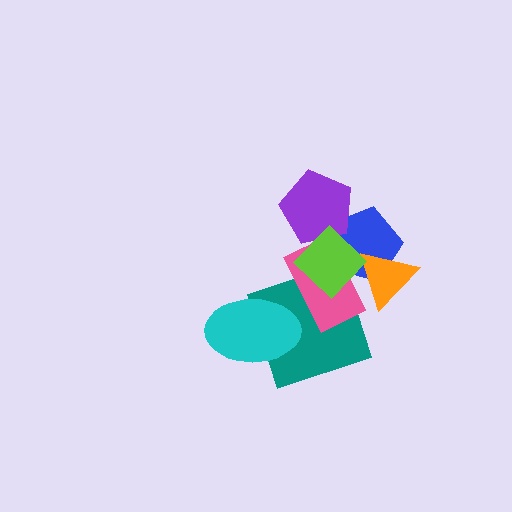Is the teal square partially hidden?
Yes, it is partially covered by another shape.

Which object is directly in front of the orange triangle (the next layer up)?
The pink rectangle is directly in front of the orange triangle.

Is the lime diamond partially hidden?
No, no other shape covers it.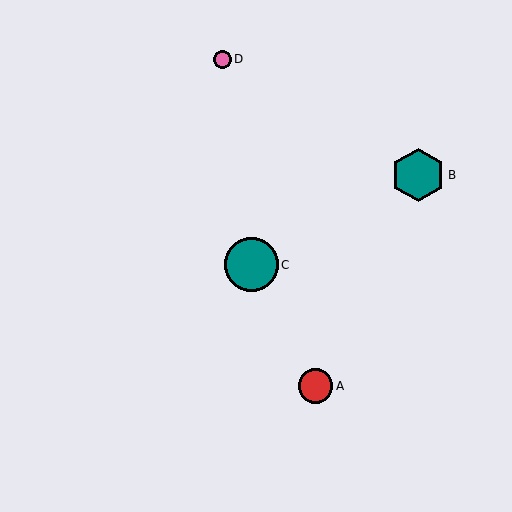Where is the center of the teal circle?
The center of the teal circle is at (252, 265).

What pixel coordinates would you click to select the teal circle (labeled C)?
Click at (252, 265) to select the teal circle C.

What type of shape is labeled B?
Shape B is a teal hexagon.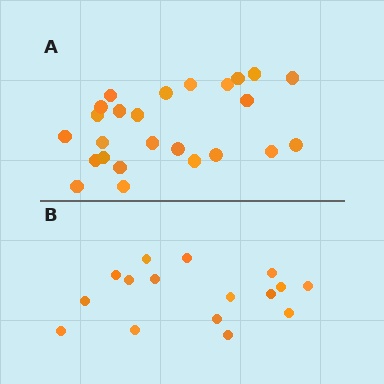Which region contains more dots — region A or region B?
Region A (the top region) has more dots.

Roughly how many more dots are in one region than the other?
Region A has roughly 8 or so more dots than region B.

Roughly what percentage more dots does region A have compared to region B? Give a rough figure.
About 55% more.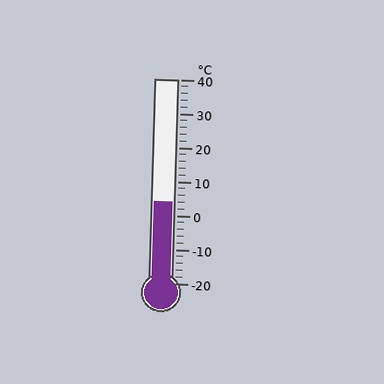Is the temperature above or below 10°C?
The temperature is below 10°C.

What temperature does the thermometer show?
The thermometer shows approximately 4°C.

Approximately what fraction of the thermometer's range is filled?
The thermometer is filled to approximately 40% of its range.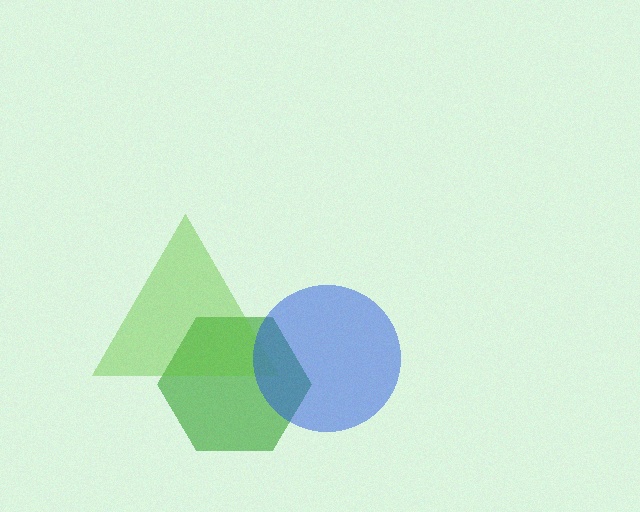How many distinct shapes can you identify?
There are 3 distinct shapes: a green hexagon, a lime triangle, a blue circle.